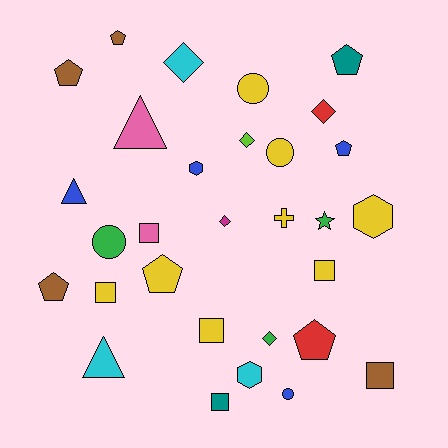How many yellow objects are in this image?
There are 8 yellow objects.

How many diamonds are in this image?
There are 5 diamonds.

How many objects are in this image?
There are 30 objects.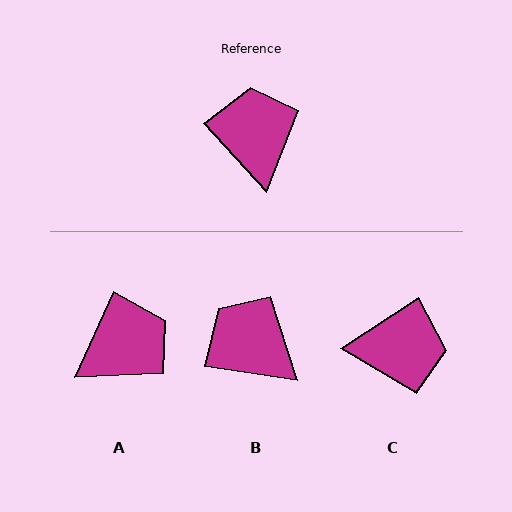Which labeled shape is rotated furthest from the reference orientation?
C, about 99 degrees away.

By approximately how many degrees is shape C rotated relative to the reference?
Approximately 99 degrees clockwise.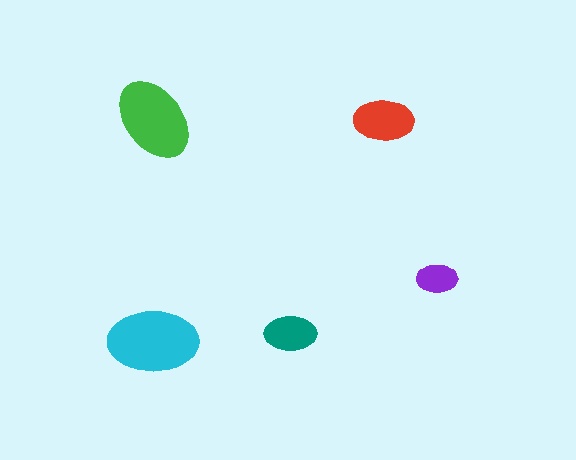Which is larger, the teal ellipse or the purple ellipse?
The teal one.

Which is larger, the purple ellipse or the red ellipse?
The red one.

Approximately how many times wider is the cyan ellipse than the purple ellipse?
About 2 times wider.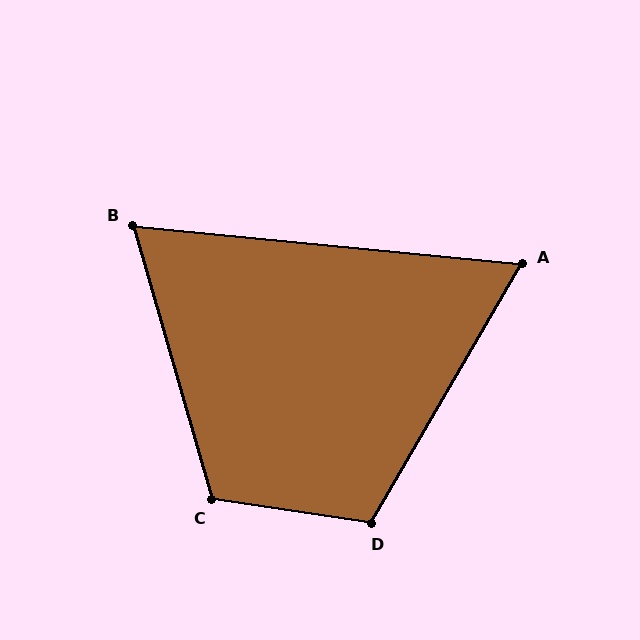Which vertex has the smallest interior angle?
A, at approximately 66 degrees.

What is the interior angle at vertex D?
Approximately 112 degrees (obtuse).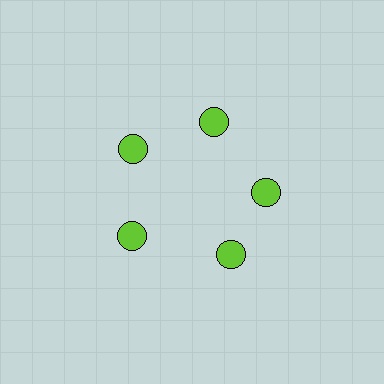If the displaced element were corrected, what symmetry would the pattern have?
It would have 5-fold rotational symmetry — the pattern would map onto itself every 72 degrees.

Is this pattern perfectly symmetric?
No. The 5 lime circles are arranged in a ring, but one element near the 5 o'clock position is rotated out of alignment along the ring, breaking the 5-fold rotational symmetry.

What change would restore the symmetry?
The symmetry would be restored by rotating it back into even spacing with its neighbors so that all 5 circles sit at equal angles and equal distance from the center.